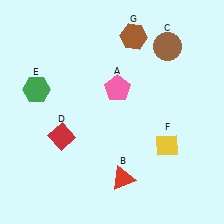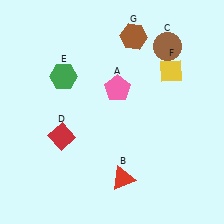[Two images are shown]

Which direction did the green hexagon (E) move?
The green hexagon (E) moved right.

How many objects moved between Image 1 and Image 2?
2 objects moved between the two images.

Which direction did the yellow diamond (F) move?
The yellow diamond (F) moved up.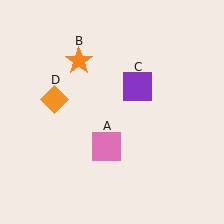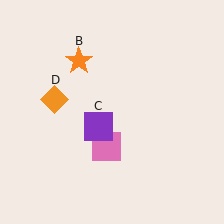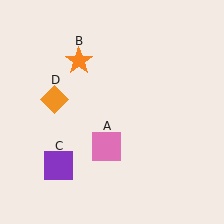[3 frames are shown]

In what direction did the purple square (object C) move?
The purple square (object C) moved down and to the left.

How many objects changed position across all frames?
1 object changed position: purple square (object C).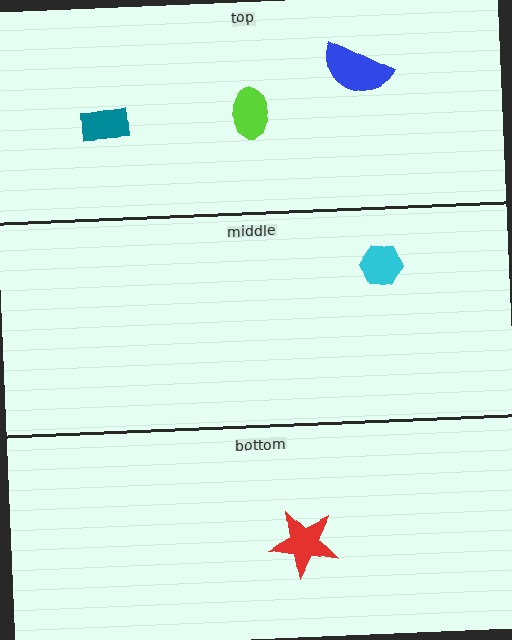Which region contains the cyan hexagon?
The middle region.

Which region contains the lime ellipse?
The top region.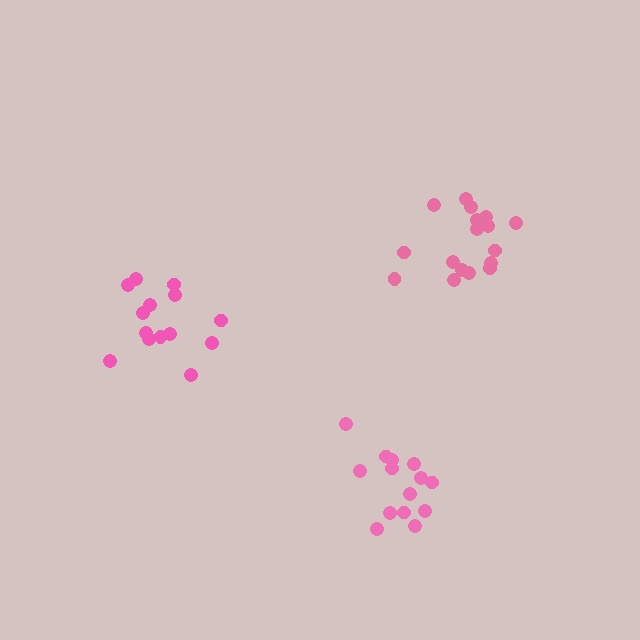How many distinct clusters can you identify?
There are 3 distinct clusters.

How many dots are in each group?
Group 1: 14 dots, Group 2: 14 dots, Group 3: 17 dots (45 total).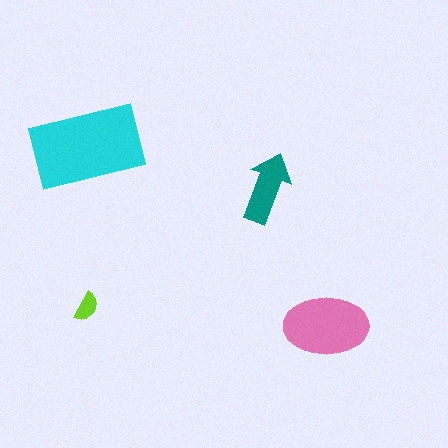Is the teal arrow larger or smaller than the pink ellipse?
Smaller.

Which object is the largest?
The cyan rectangle.